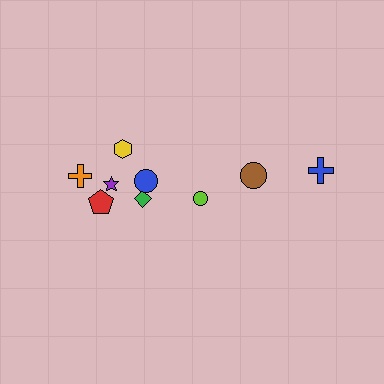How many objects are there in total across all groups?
There are 9 objects.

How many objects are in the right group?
There are 3 objects.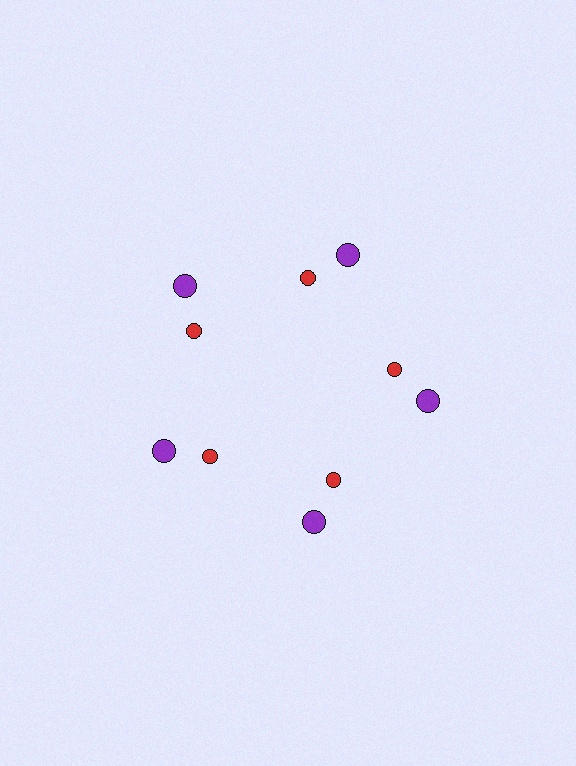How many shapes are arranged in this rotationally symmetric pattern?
There are 10 shapes, arranged in 5 groups of 2.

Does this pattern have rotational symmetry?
Yes, this pattern has 5-fold rotational symmetry. It looks the same after rotating 72 degrees around the center.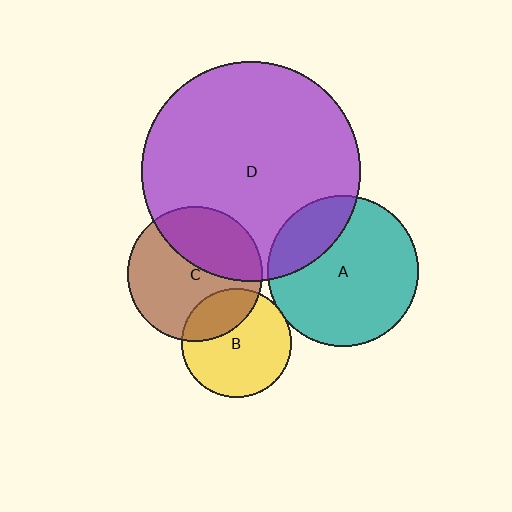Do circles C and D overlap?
Yes.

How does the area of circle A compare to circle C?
Approximately 1.3 times.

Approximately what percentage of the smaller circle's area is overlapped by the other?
Approximately 35%.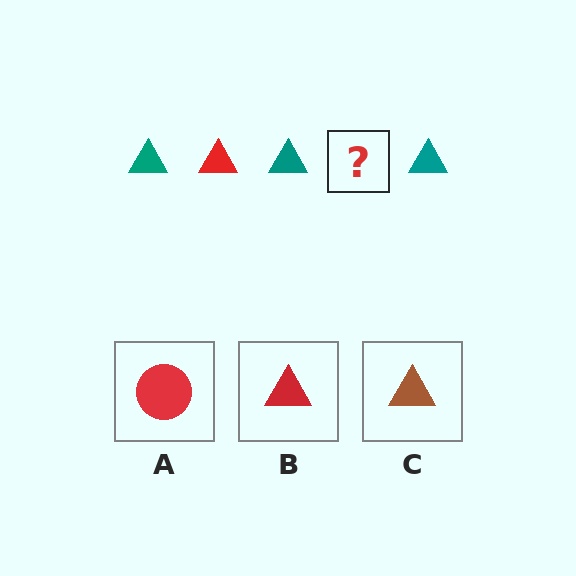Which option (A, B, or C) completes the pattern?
B.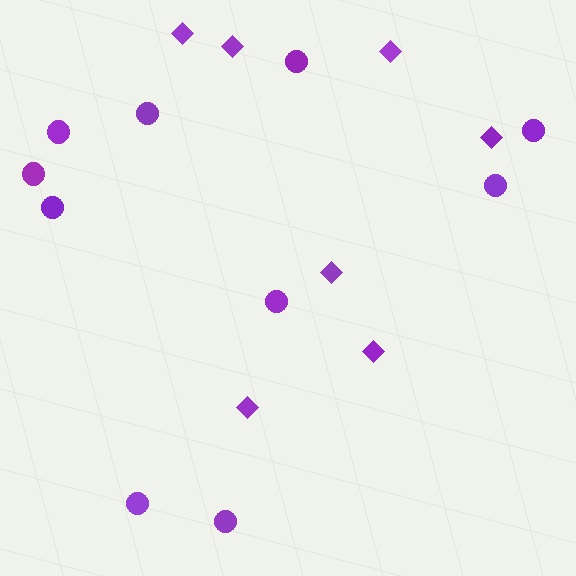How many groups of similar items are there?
There are 2 groups: one group of diamonds (7) and one group of circles (10).